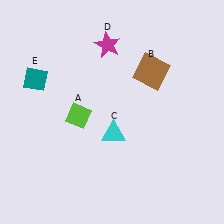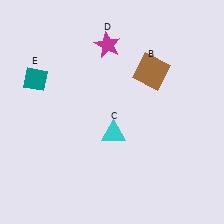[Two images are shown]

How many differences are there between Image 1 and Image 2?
There is 1 difference between the two images.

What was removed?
The lime diamond (A) was removed in Image 2.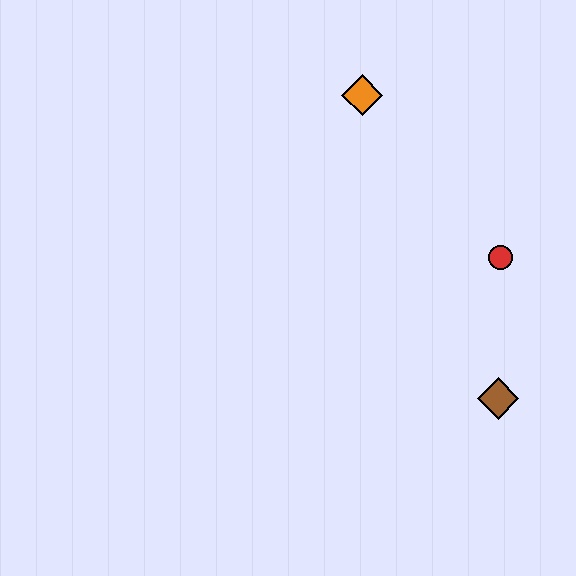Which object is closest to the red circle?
The brown diamond is closest to the red circle.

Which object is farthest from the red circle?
The orange diamond is farthest from the red circle.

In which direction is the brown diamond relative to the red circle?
The brown diamond is below the red circle.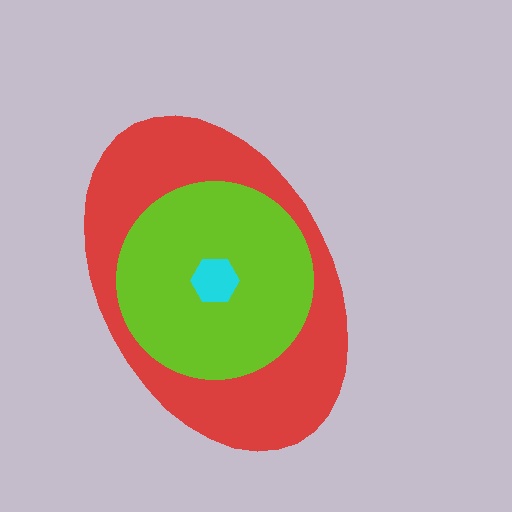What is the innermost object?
The cyan hexagon.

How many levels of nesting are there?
3.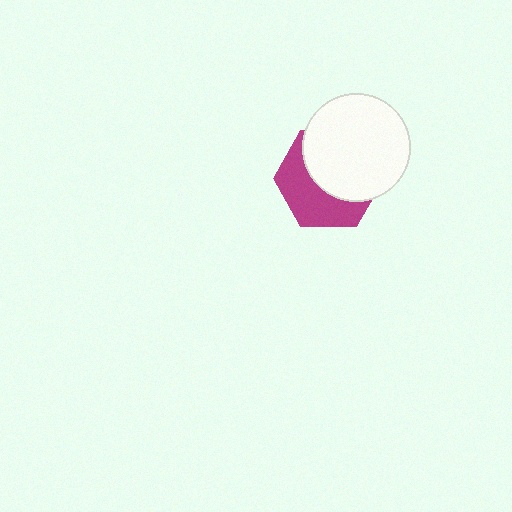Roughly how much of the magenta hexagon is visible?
About half of it is visible (roughly 45%).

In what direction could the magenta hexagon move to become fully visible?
The magenta hexagon could move toward the lower-left. That would shift it out from behind the white circle entirely.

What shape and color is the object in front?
The object in front is a white circle.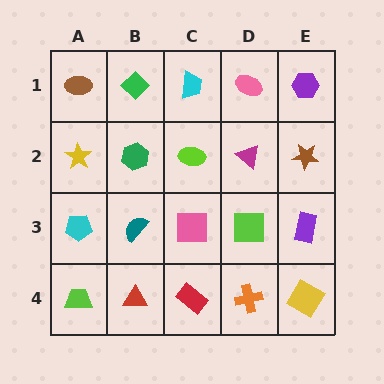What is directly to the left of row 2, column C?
A green hexagon.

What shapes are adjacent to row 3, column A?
A yellow star (row 2, column A), a lime trapezoid (row 4, column A), a teal semicircle (row 3, column B).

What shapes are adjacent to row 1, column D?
A magenta triangle (row 2, column D), a cyan trapezoid (row 1, column C), a purple hexagon (row 1, column E).